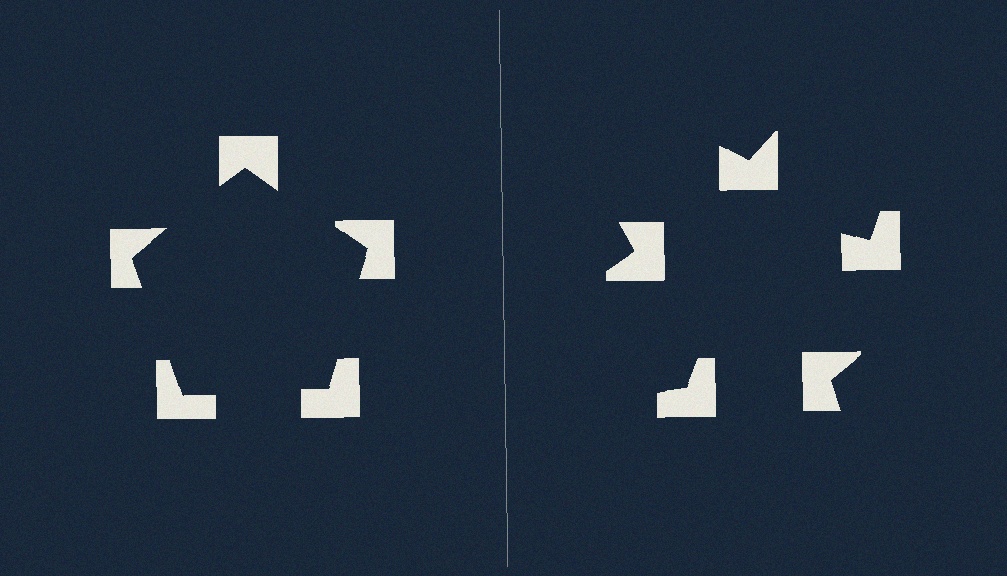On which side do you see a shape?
An illusory pentagon appears on the left side. On the right side the wedge cuts are rotated, so no coherent shape forms.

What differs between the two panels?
The notched squares are positioned identically on both sides; only the wedge orientations differ. On the left they align to a pentagon; on the right they are misaligned.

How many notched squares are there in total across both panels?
10 — 5 on each side.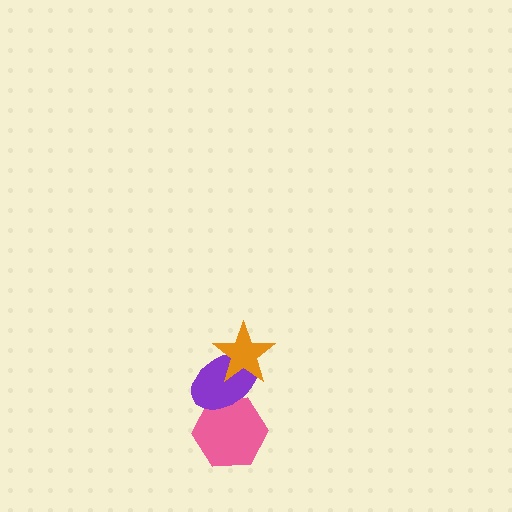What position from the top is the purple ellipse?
The purple ellipse is 2nd from the top.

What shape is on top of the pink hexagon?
The purple ellipse is on top of the pink hexagon.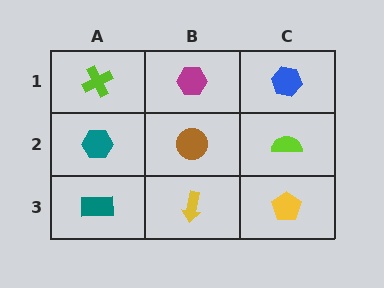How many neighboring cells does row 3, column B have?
3.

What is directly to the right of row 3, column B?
A yellow pentagon.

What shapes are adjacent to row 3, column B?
A brown circle (row 2, column B), a teal rectangle (row 3, column A), a yellow pentagon (row 3, column C).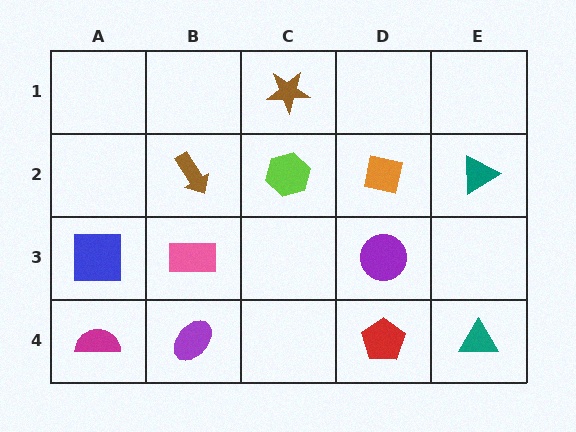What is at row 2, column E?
A teal triangle.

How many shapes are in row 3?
3 shapes.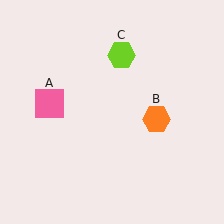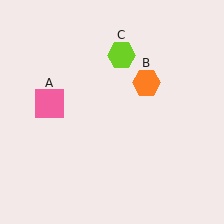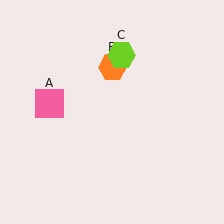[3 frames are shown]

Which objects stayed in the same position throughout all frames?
Pink square (object A) and lime hexagon (object C) remained stationary.